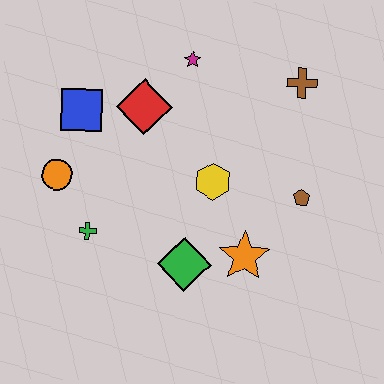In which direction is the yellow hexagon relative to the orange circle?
The yellow hexagon is to the right of the orange circle.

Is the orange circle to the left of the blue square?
Yes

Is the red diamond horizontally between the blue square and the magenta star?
Yes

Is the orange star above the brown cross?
No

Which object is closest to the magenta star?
The red diamond is closest to the magenta star.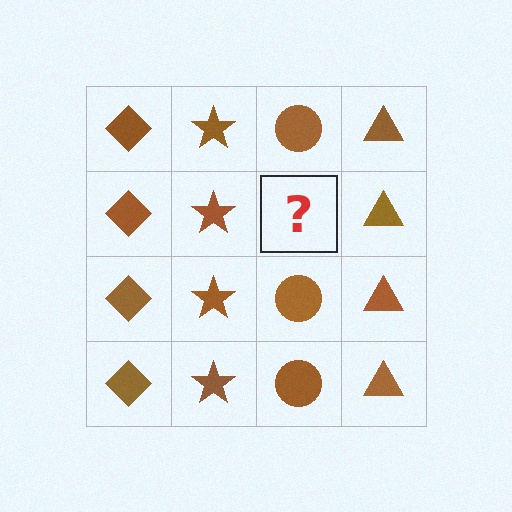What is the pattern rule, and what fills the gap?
The rule is that each column has a consistent shape. The gap should be filled with a brown circle.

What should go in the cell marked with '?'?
The missing cell should contain a brown circle.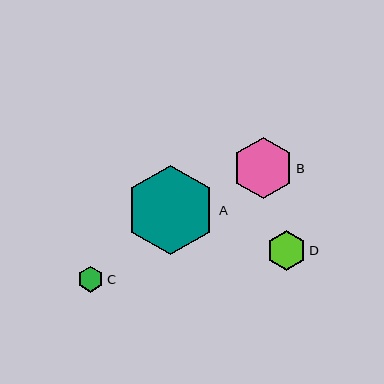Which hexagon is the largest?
Hexagon A is the largest with a size of approximately 90 pixels.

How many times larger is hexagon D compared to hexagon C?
Hexagon D is approximately 1.5 times the size of hexagon C.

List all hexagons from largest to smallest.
From largest to smallest: A, B, D, C.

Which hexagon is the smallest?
Hexagon C is the smallest with a size of approximately 26 pixels.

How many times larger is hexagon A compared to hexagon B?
Hexagon A is approximately 1.5 times the size of hexagon B.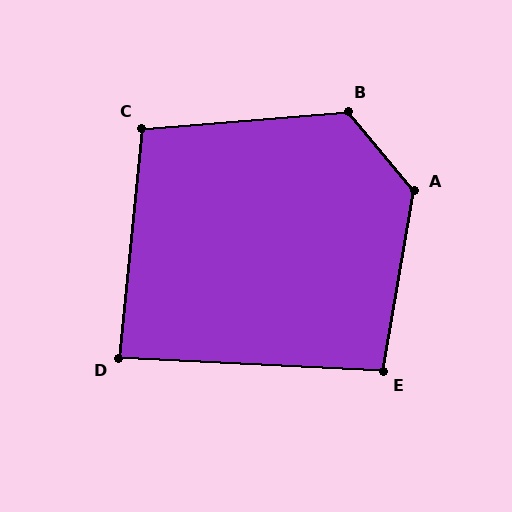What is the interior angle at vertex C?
Approximately 101 degrees (obtuse).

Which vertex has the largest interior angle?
A, at approximately 130 degrees.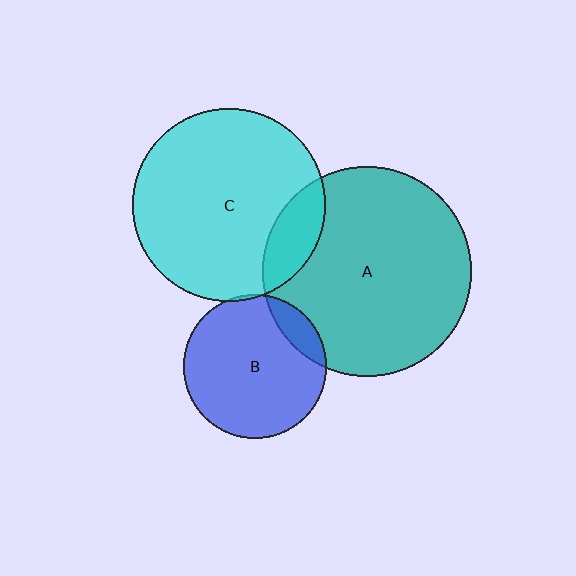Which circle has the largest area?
Circle A (teal).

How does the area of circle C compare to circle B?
Approximately 1.8 times.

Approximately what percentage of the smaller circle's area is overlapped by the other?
Approximately 10%.